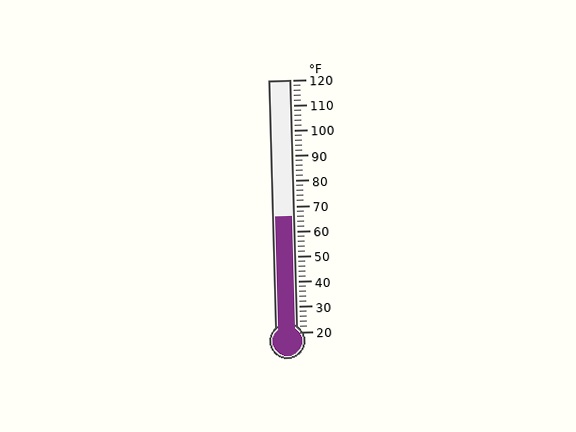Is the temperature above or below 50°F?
The temperature is above 50°F.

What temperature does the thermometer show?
The thermometer shows approximately 66°F.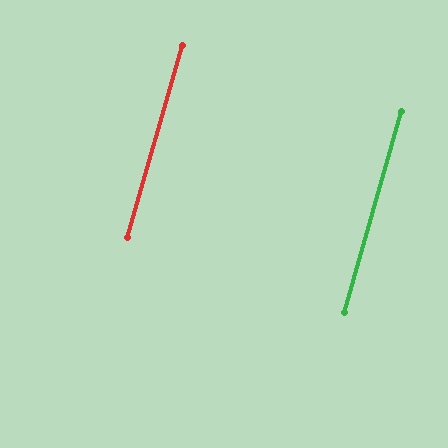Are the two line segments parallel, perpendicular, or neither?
Parallel — their directions differ by only 0.5°.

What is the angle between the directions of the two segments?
Approximately 0 degrees.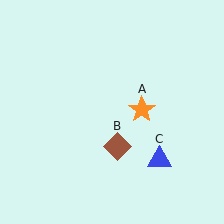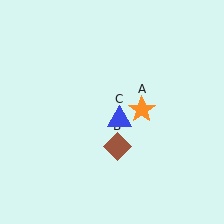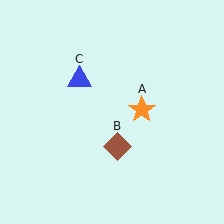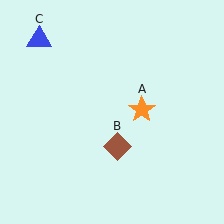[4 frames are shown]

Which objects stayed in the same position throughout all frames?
Orange star (object A) and brown diamond (object B) remained stationary.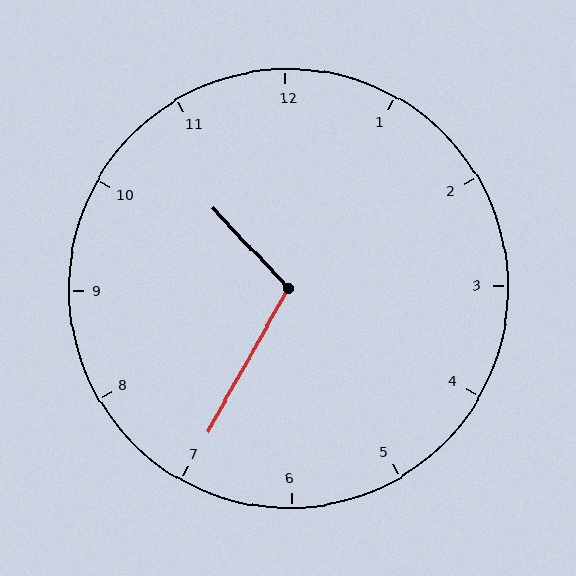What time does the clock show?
10:35.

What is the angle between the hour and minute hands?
Approximately 108 degrees.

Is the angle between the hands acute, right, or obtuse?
It is obtuse.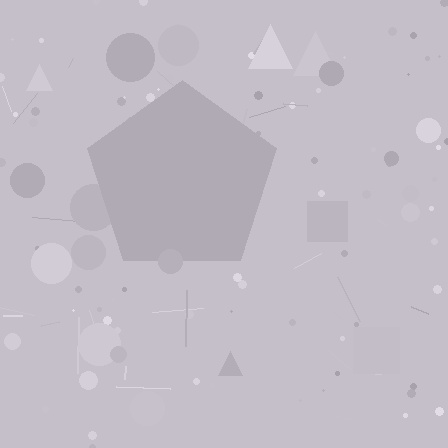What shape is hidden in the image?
A pentagon is hidden in the image.